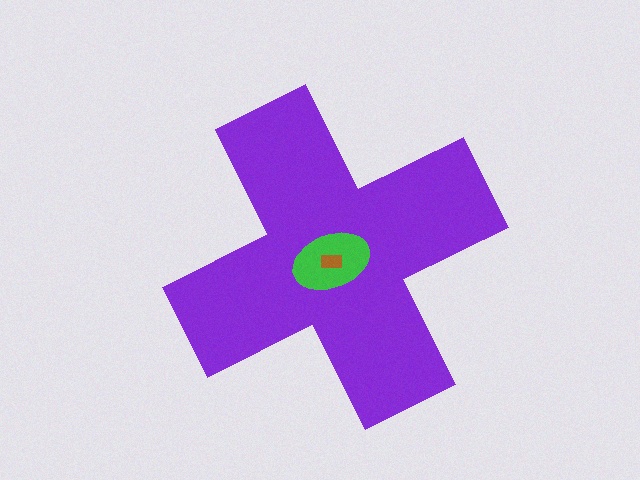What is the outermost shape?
The purple cross.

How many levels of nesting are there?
3.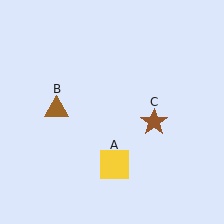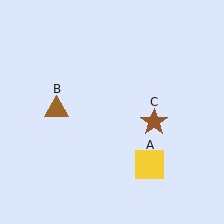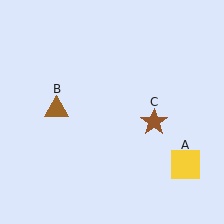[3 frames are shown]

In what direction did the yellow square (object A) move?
The yellow square (object A) moved right.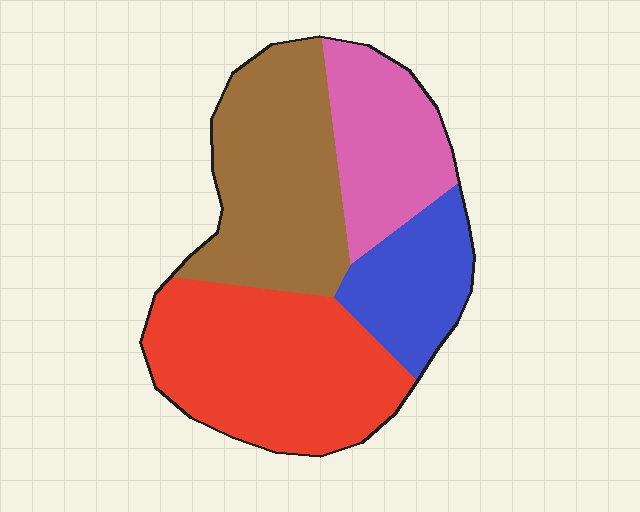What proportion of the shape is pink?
Pink covers 19% of the shape.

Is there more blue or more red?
Red.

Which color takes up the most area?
Red, at roughly 35%.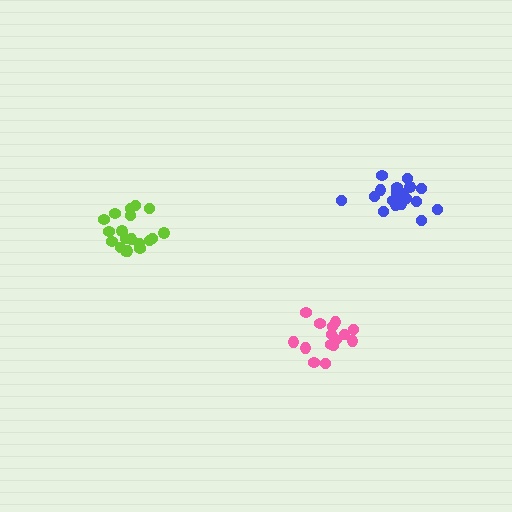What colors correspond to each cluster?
The clusters are colored: pink, lime, blue.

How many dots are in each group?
Group 1: 15 dots, Group 2: 19 dots, Group 3: 20 dots (54 total).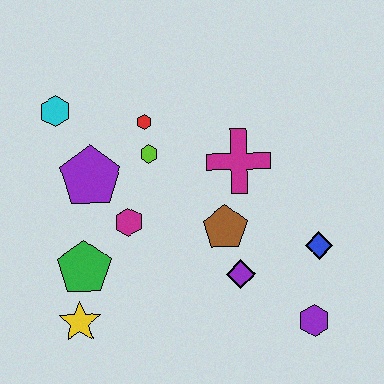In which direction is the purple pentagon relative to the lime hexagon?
The purple pentagon is to the left of the lime hexagon.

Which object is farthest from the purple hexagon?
The cyan hexagon is farthest from the purple hexagon.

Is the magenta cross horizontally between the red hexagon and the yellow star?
No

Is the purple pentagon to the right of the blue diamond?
No